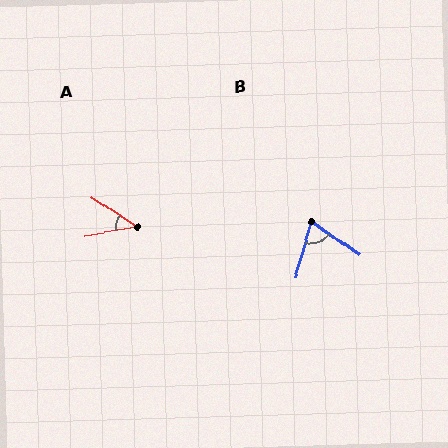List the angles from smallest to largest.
A (44°), B (71°).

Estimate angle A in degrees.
Approximately 44 degrees.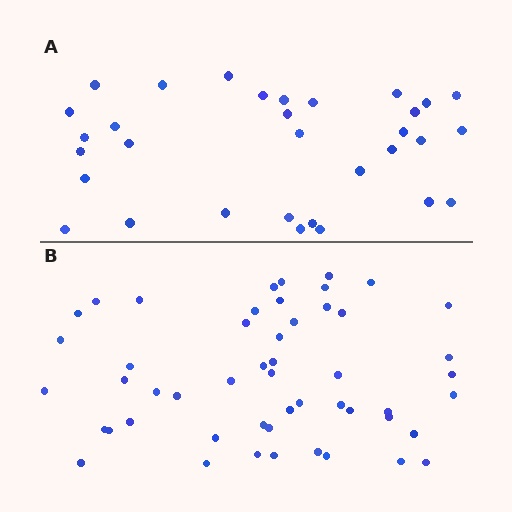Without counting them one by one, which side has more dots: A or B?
Region B (the bottom region) has more dots.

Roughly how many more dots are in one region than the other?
Region B has approximately 20 more dots than region A.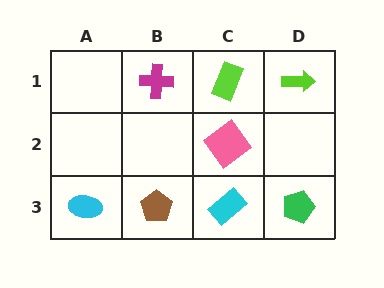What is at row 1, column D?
A lime arrow.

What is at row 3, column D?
A green pentagon.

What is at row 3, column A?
A cyan ellipse.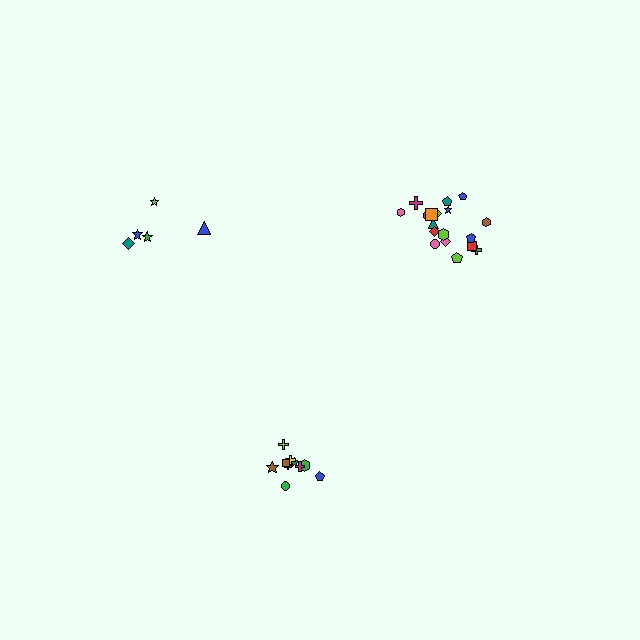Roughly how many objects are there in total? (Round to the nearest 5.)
Roughly 35 objects in total.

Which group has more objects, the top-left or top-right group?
The top-right group.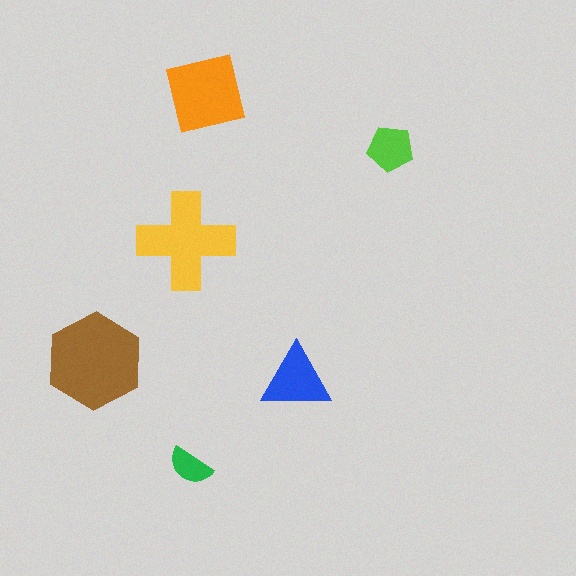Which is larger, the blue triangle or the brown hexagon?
The brown hexagon.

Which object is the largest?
The brown hexagon.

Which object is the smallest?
The green semicircle.